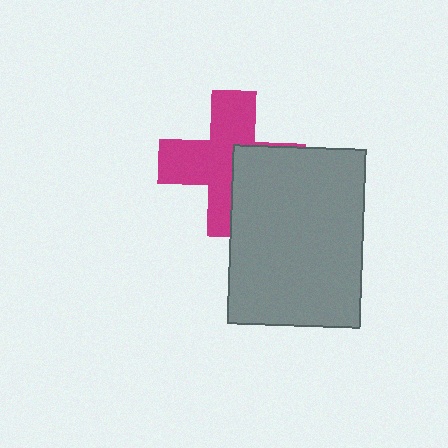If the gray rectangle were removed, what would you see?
You would see the complete magenta cross.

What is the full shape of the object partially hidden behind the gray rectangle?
The partially hidden object is a magenta cross.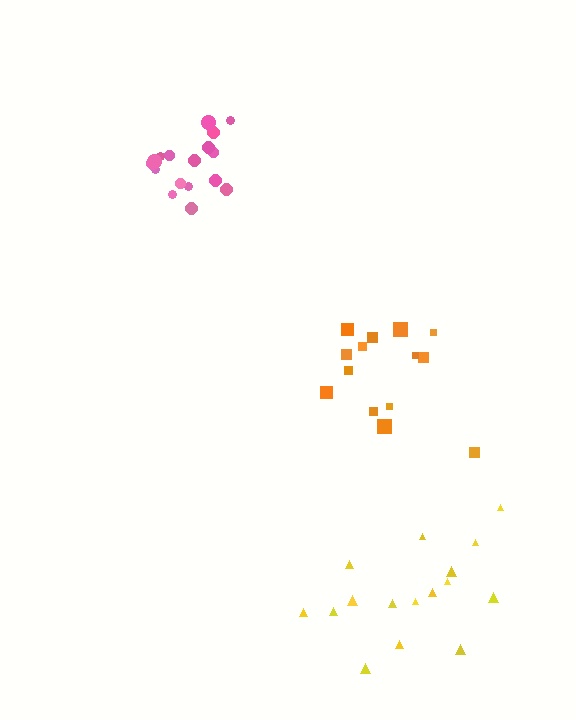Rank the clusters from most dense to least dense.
pink, orange, yellow.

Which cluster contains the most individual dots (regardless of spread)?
Pink (17).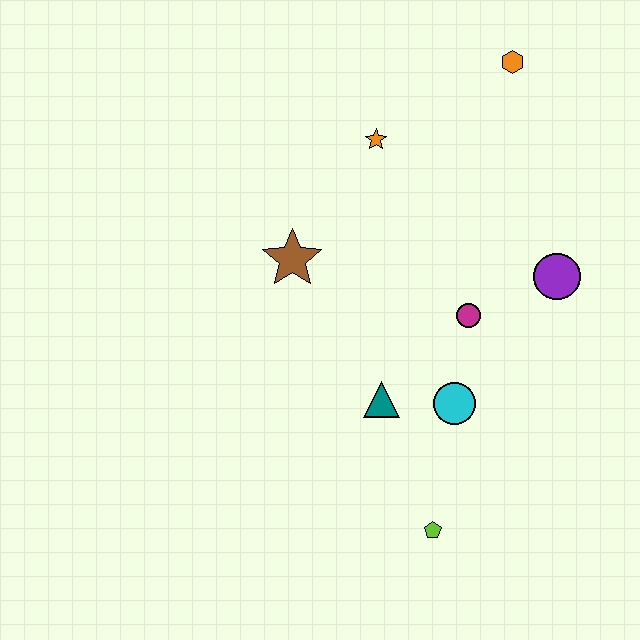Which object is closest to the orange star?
The brown star is closest to the orange star.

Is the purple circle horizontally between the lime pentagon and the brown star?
No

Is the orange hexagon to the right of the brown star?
Yes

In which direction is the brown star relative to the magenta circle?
The brown star is to the left of the magenta circle.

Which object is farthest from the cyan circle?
The orange hexagon is farthest from the cyan circle.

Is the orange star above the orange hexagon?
No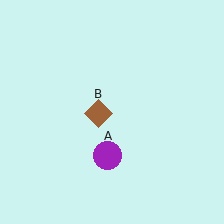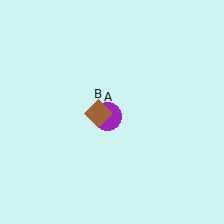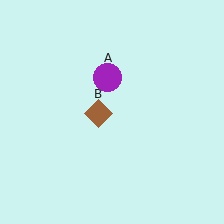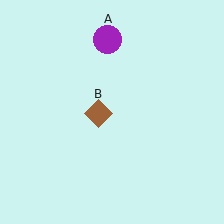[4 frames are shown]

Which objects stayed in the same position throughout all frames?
Brown diamond (object B) remained stationary.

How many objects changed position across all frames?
1 object changed position: purple circle (object A).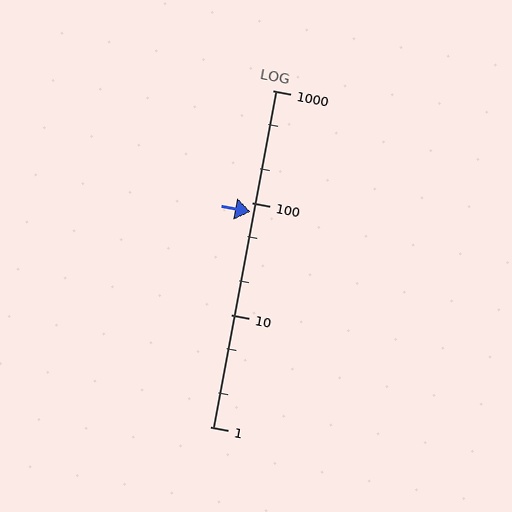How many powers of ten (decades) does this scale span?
The scale spans 3 decades, from 1 to 1000.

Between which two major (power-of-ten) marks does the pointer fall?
The pointer is between 10 and 100.